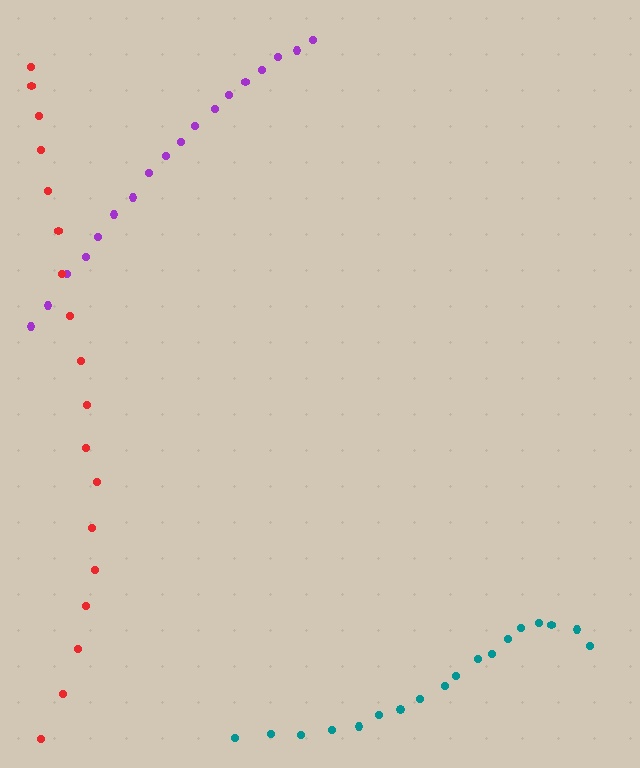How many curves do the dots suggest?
There are 3 distinct paths.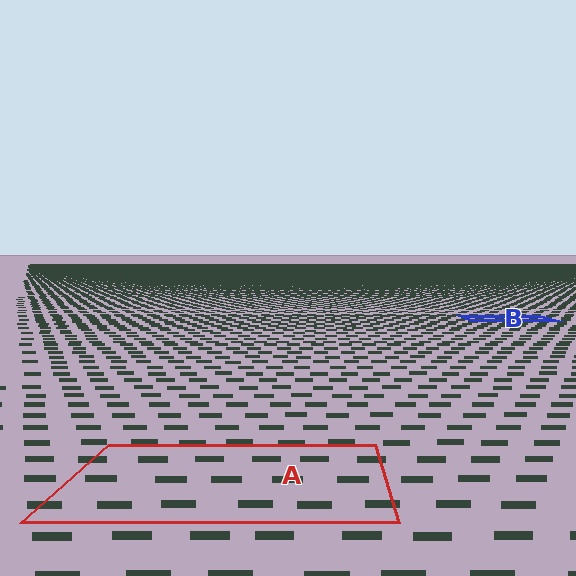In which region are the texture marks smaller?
The texture marks are smaller in region B, because it is farther away.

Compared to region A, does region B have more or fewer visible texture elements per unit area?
Region B has more texture elements per unit area — they are packed more densely because it is farther away.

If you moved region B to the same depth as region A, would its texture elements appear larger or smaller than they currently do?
They would appear larger. At a closer depth, the same texture elements are projected at a bigger on-screen size.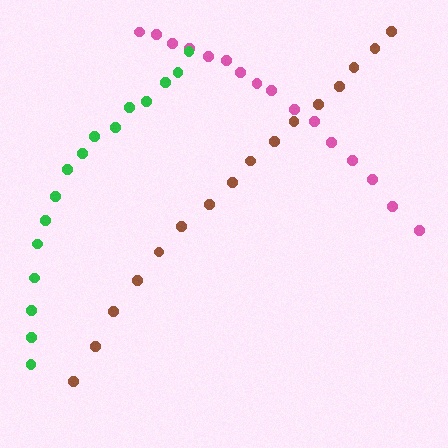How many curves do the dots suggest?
There are 3 distinct paths.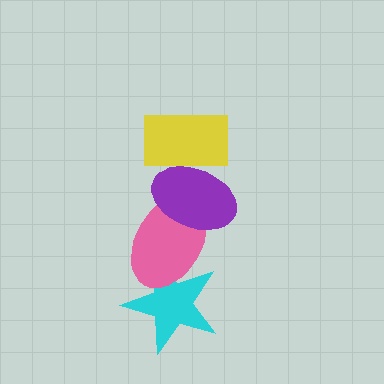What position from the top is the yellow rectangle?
The yellow rectangle is 1st from the top.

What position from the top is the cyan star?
The cyan star is 4th from the top.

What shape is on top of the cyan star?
The pink ellipse is on top of the cyan star.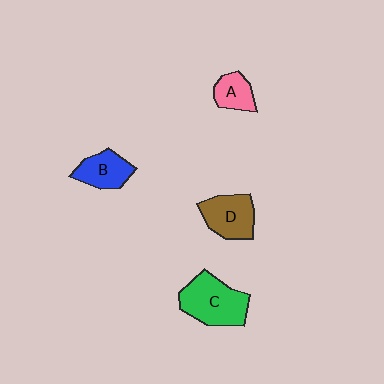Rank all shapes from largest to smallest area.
From largest to smallest: C (green), D (brown), B (blue), A (pink).